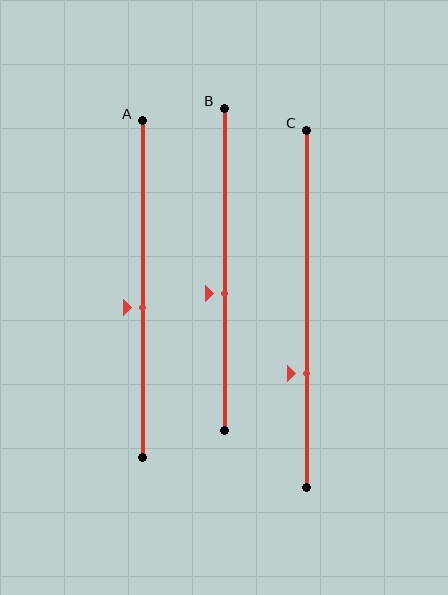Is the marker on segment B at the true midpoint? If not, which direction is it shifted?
No, the marker on segment B is shifted downward by about 8% of the segment length.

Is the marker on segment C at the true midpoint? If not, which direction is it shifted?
No, the marker on segment C is shifted downward by about 18% of the segment length.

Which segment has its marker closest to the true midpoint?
Segment A has its marker closest to the true midpoint.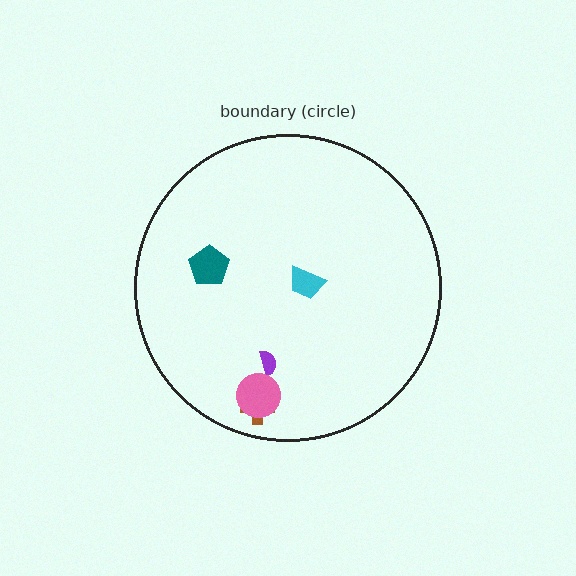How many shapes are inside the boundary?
5 inside, 0 outside.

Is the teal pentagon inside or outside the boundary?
Inside.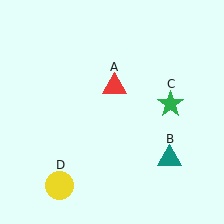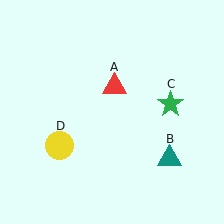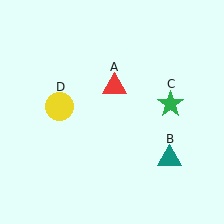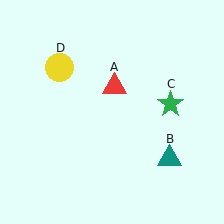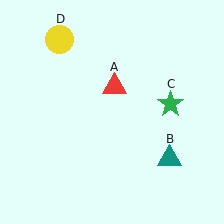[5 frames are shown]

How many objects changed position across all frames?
1 object changed position: yellow circle (object D).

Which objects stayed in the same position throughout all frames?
Red triangle (object A) and teal triangle (object B) and green star (object C) remained stationary.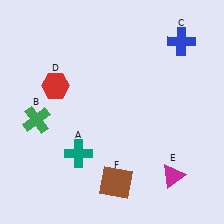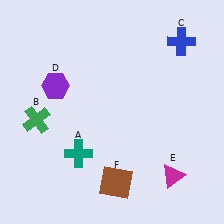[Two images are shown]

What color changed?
The hexagon (D) changed from red in Image 1 to purple in Image 2.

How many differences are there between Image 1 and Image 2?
There is 1 difference between the two images.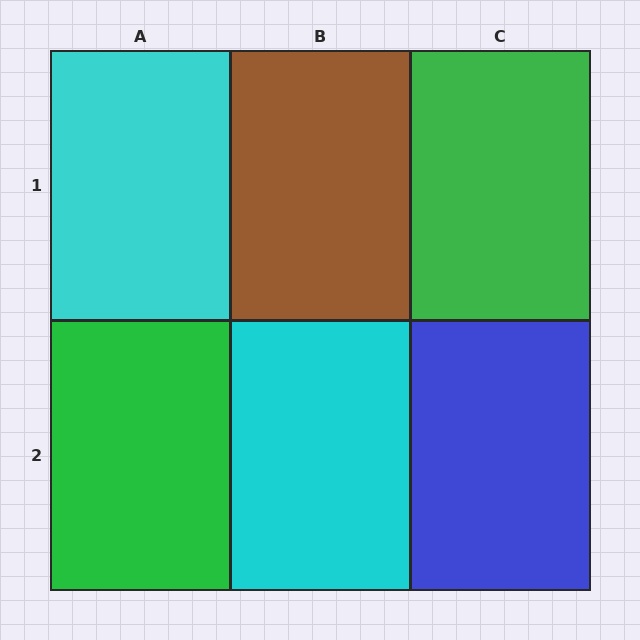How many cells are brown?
1 cell is brown.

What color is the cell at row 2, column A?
Green.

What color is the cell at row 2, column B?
Cyan.